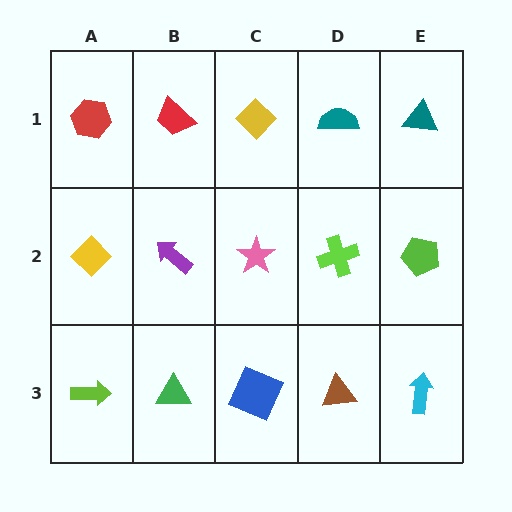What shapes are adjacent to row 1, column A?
A yellow diamond (row 2, column A), a red trapezoid (row 1, column B).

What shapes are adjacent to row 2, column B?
A red trapezoid (row 1, column B), a green triangle (row 3, column B), a yellow diamond (row 2, column A), a pink star (row 2, column C).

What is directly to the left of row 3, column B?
A lime arrow.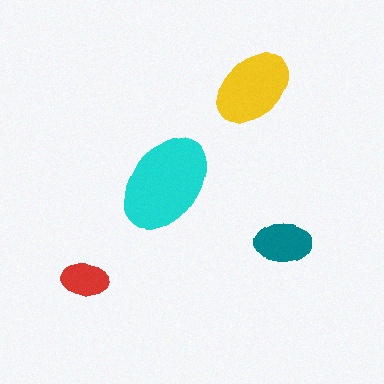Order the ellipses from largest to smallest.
the cyan one, the yellow one, the teal one, the red one.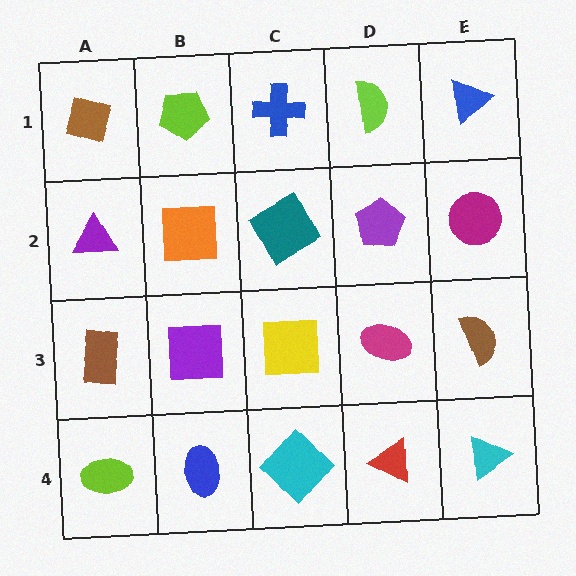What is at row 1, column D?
A lime semicircle.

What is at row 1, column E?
A blue triangle.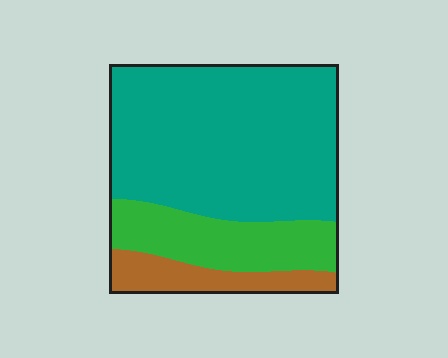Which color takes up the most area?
Teal, at roughly 65%.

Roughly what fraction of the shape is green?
Green takes up about one fifth (1/5) of the shape.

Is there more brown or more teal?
Teal.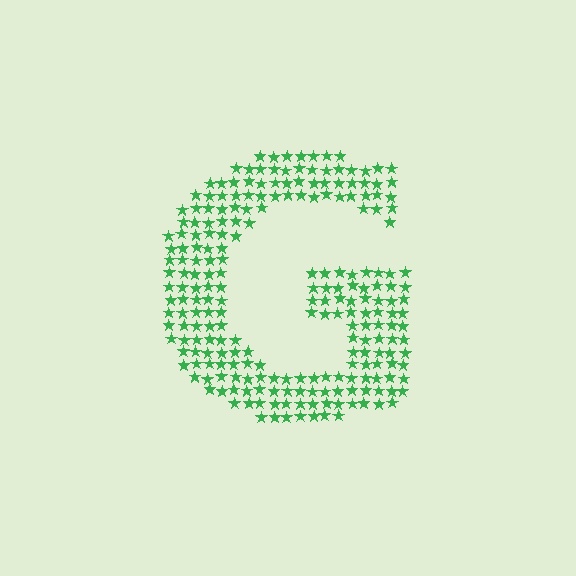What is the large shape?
The large shape is the letter G.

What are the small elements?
The small elements are stars.